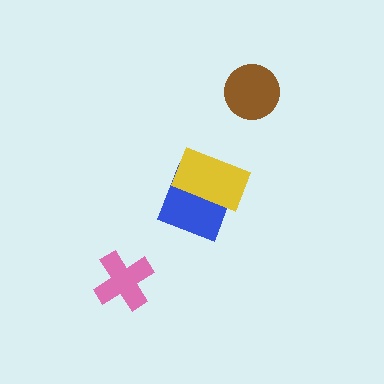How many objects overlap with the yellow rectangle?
1 object overlaps with the yellow rectangle.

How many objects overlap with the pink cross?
0 objects overlap with the pink cross.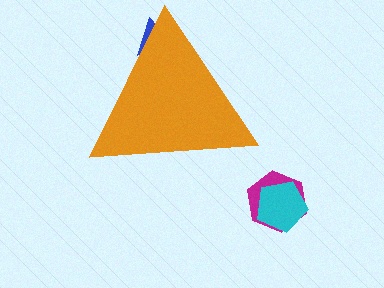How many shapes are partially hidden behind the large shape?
1 shape is partially hidden.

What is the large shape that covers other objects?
An orange triangle.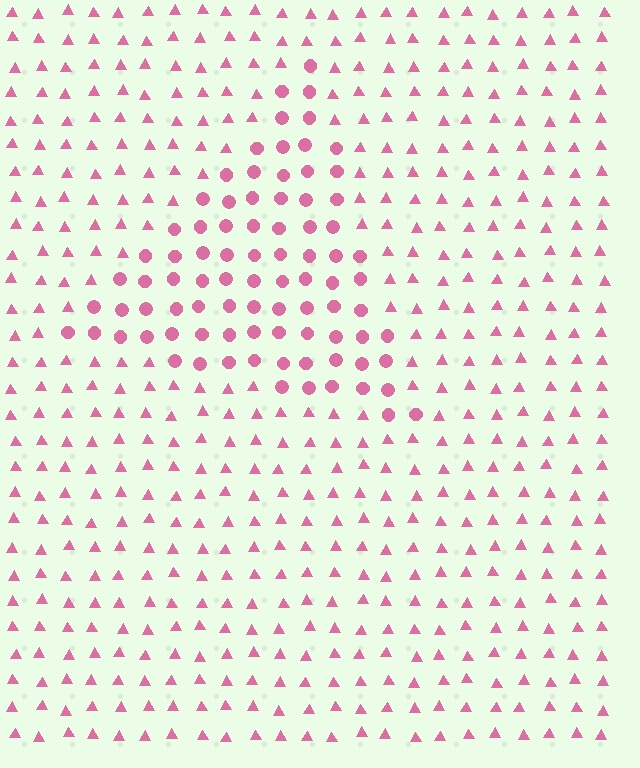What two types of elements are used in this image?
The image uses circles inside the triangle region and triangles outside it.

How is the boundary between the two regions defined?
The boundary is defined by a change in element shape: circles inside vs. triangles outside. All elements share the same color and spacing.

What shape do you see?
I see a triangle.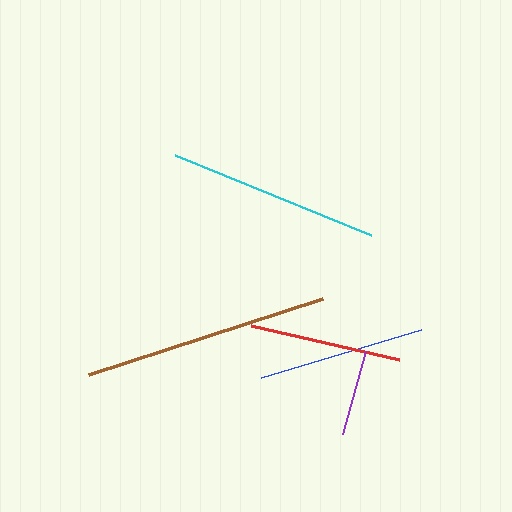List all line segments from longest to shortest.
From longest to shortest: brown, cyan, blue, red, purple.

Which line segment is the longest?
The brown line is the longest at approximately 247 pixels.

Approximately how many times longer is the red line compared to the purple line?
The red line is approximately 1.8 times the length of the purple line.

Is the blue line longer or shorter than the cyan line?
The cyan line is longer than the blue line.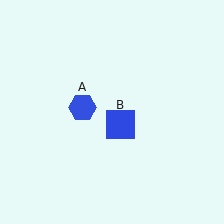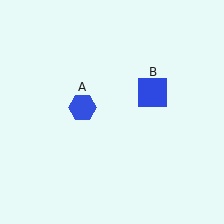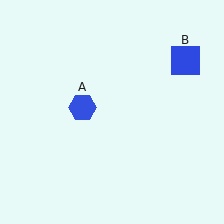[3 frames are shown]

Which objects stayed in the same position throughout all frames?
Blue hexagon (object A) remained stationary.